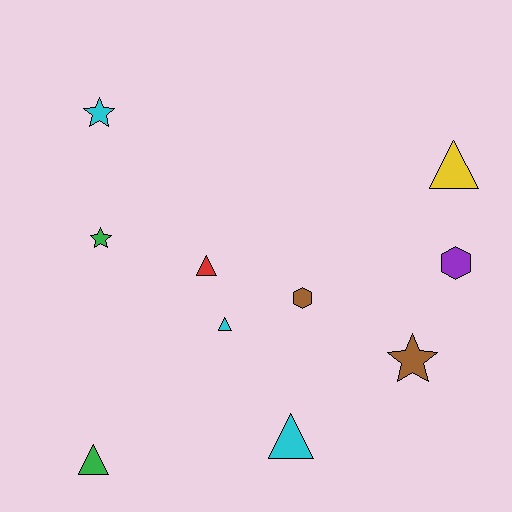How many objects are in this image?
There are 10 objects.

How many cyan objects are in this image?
There are 3 cyan objects.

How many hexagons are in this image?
There are 2 hexagons.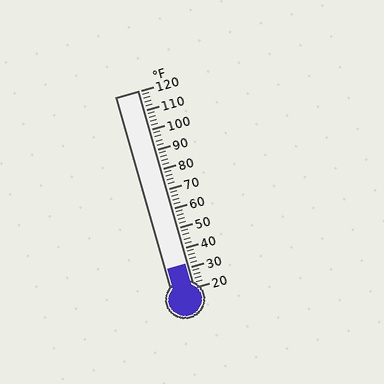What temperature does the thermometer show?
The thermometer shows approximately 32°F.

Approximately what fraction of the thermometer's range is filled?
The thermometer is filled to approximately 10% of its range.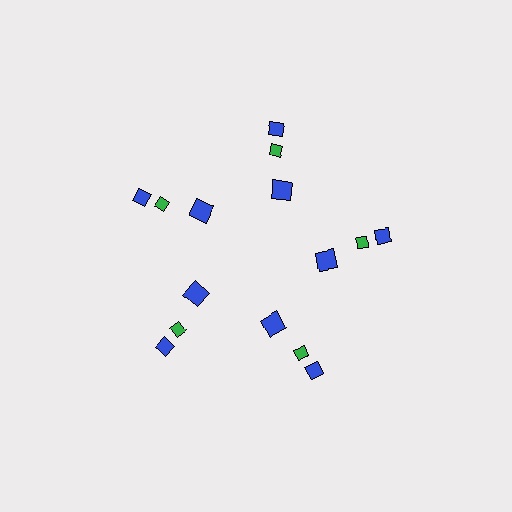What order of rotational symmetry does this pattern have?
This pattern has 5-fold rotational symmetry.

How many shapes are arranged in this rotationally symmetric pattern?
There are 15 shapes, arranged in 5 groups of 3.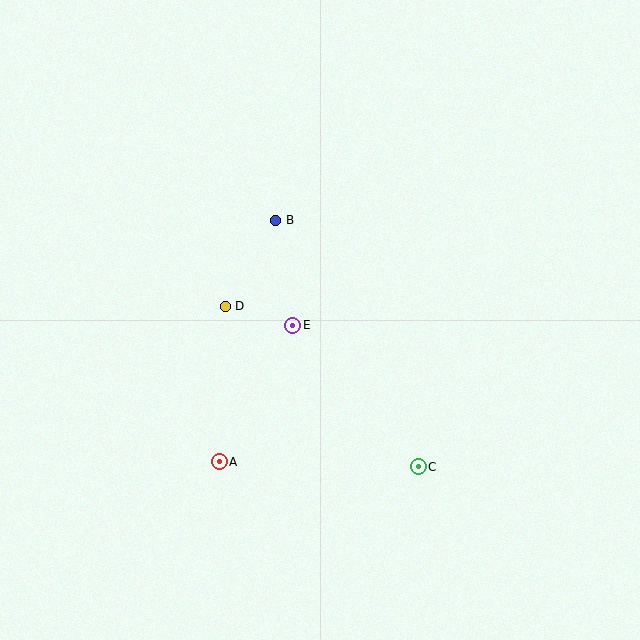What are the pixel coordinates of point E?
Point E is at (293, 325).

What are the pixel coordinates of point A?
Point A is at (219, 462).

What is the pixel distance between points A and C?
The distance between A and C is 199 pixels.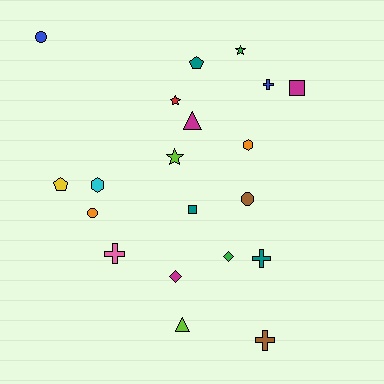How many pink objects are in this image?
There is 1 pink object.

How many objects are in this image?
There are 20 objects.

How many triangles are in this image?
There are 2 triangles.